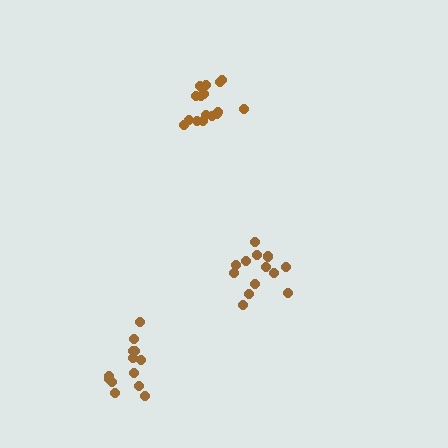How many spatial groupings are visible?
There are 3 spatial groupings.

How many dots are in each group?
Group 1: 14 dots, Group 2: 14 dots, Group 3: 16 dots (44 total).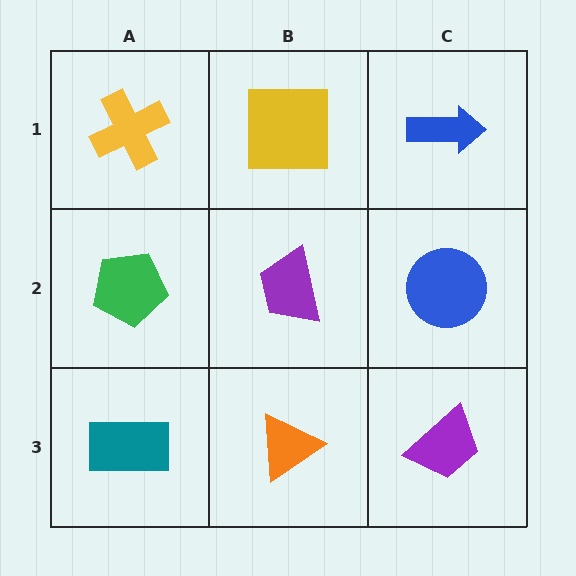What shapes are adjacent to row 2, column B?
A yellow square (row 1, column B), an orange triangle (row 3, column B), a green pentagon (row 2, column A), a blue circle (row 2, column C).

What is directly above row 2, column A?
A yellow cross.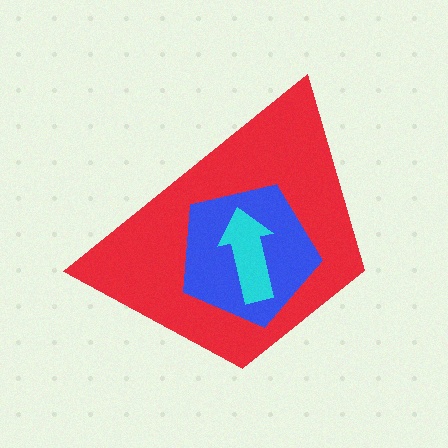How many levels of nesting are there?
3.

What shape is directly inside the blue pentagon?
The cyan arrow.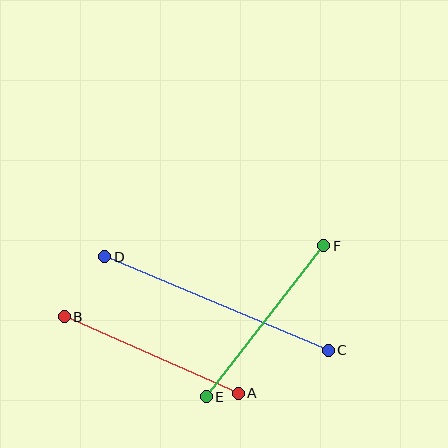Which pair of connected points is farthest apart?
Points C and D are farthest apart.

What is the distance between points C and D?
The distance is approximately 242 pixels.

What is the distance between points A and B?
The distance is approximately 190 pixels.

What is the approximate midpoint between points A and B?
The midpoint is at approximately (151, 355) pixels.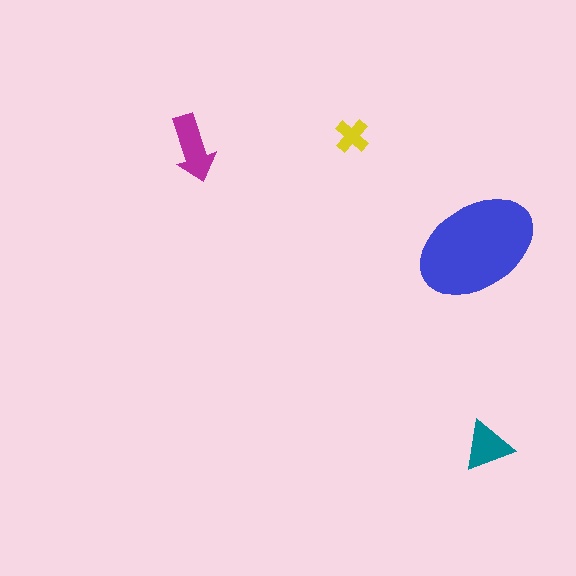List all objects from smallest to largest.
The yellow cross, the teal triangle, the magenta arrow, the blue ellipse.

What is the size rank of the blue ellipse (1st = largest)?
1st.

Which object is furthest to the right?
The teal triangle is rightmost.